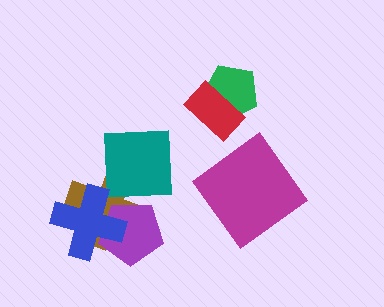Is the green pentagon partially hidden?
Yes, it is partially covered by another shape.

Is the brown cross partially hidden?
Yes, it is partially covered by another shape.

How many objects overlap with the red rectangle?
1 object overlaps with the red rectangle.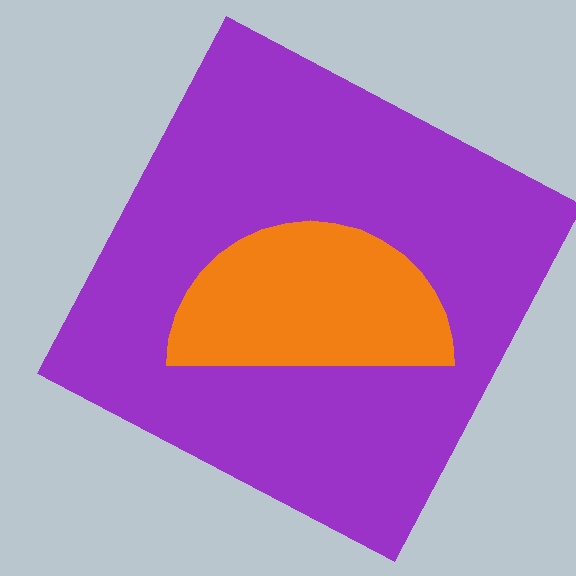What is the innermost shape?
The orange semicircle.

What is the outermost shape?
The purple square.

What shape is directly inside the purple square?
The orange semicircle.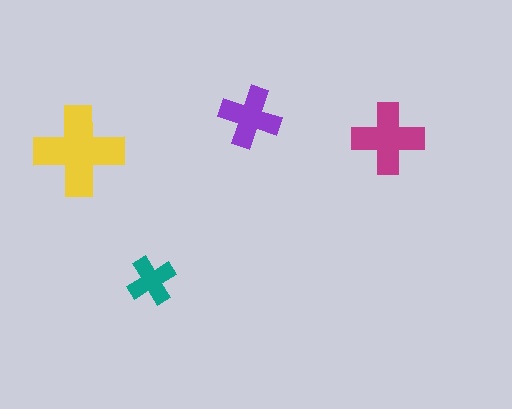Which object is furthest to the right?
The magenta cross is rightmost.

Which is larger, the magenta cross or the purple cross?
The magenta one.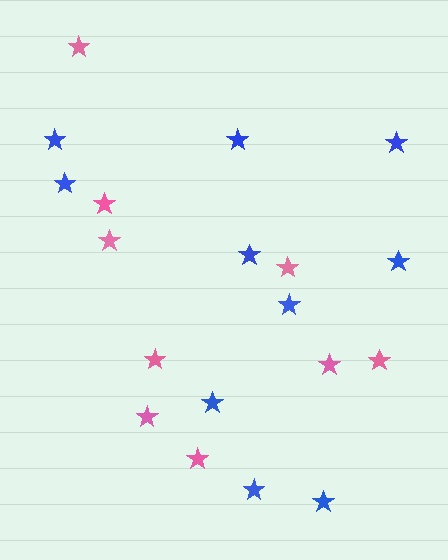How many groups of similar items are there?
There are 2 groups: one group of blue stars (10) and one group of pink stars (9).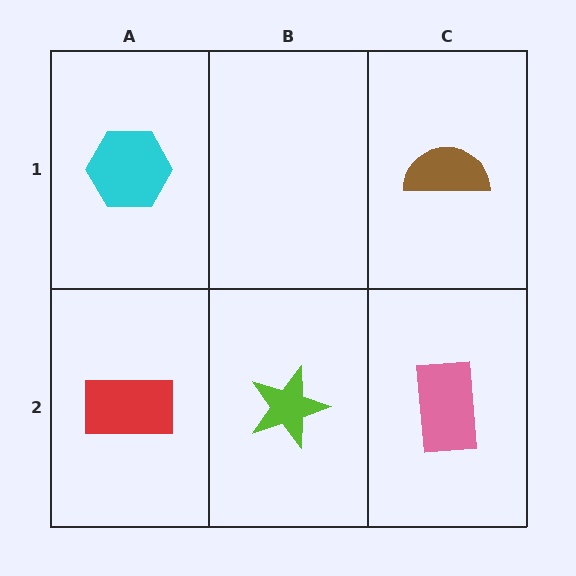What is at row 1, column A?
A cyan hexagon.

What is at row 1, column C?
A brown semicircle.